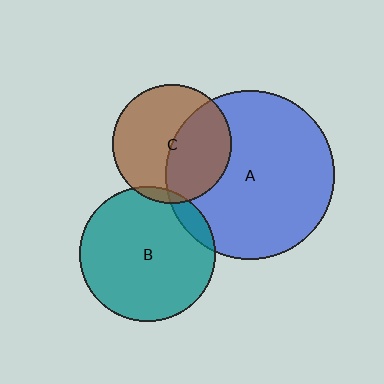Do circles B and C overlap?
Yes.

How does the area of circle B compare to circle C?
Approximately 1.3 times.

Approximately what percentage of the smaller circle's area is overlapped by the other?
Approximately 5%.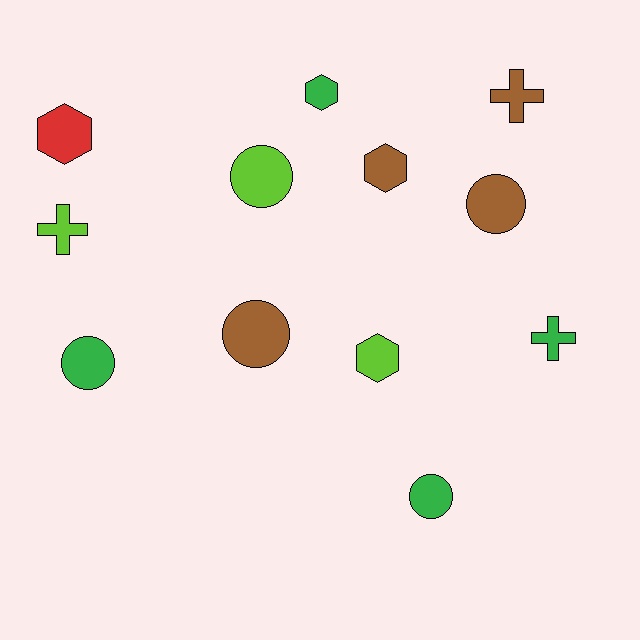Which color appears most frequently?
Brown, with 4 objects.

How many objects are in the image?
There are 12 objects.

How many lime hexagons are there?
There is 1 lime hexagon.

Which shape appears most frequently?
Circle, with 5 objects.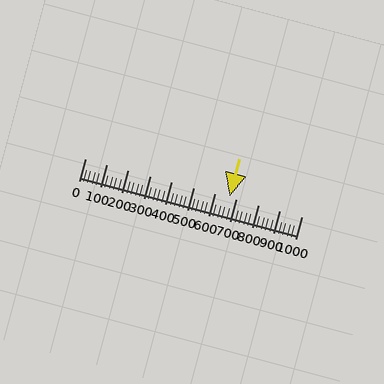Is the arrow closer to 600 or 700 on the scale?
The arrow is closer to 700.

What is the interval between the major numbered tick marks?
The major tick marks are spaced 100 units apart.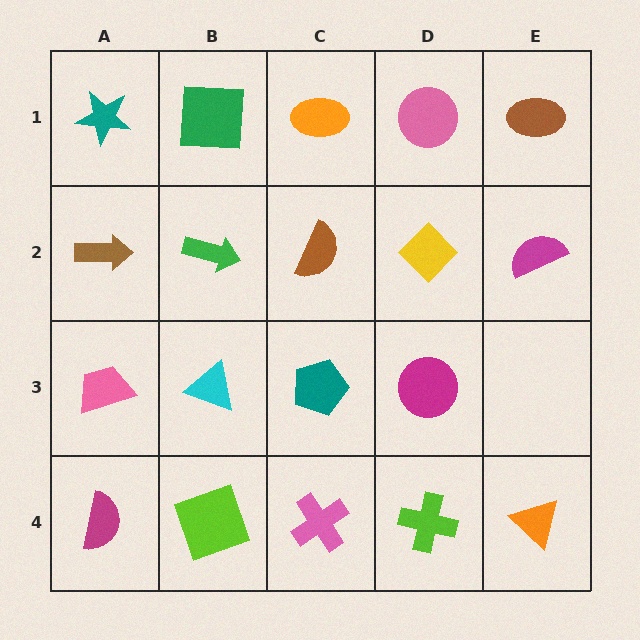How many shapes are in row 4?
5 shapes.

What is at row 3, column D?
A magenta circle.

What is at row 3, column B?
A cyan triangle.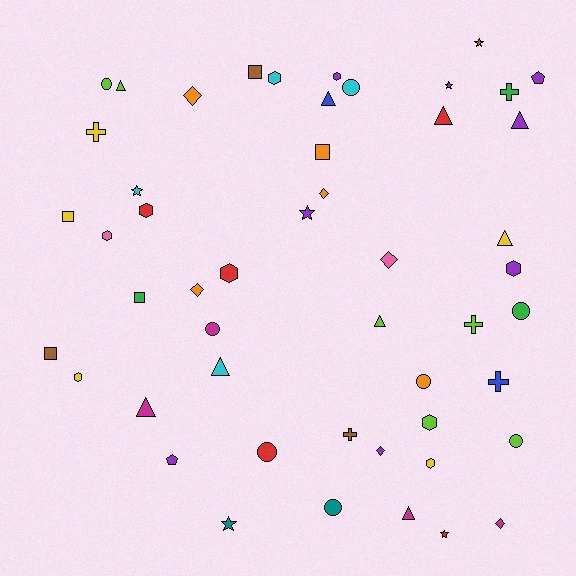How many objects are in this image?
There are 50 objects.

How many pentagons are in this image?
There are 2 pentagons.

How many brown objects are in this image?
There are 4 brown objects.